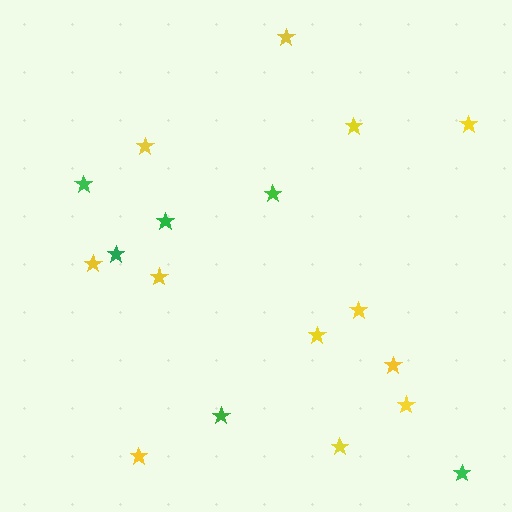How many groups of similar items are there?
There are 2 groups: one group of yellow stars (12) and one group of green stars (6).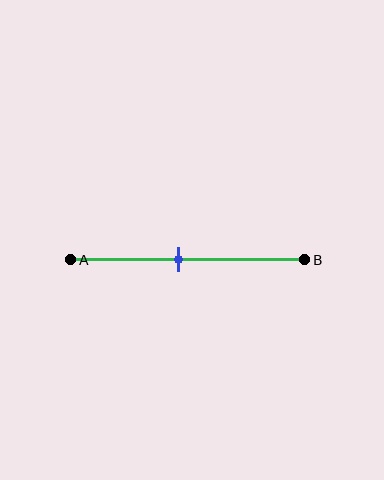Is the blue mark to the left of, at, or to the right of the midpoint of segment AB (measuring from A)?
The blue mark is to the left of the midpoint of segment AB.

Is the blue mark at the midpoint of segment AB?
No, the mark is at about 45% from A, not at the 50% midpoint.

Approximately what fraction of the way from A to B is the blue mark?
The blue mark is approximately 45% of the way from A to B.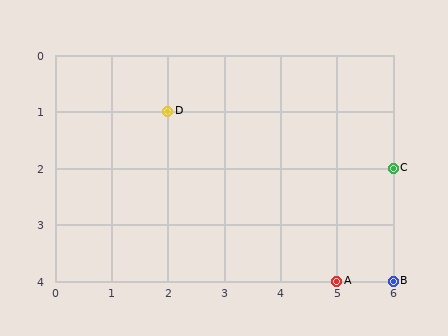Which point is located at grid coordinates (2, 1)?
Point D is at (2, 1).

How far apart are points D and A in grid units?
Points D and A are 3 columns and 3 rows apart (about 4.2 grid units diagonally).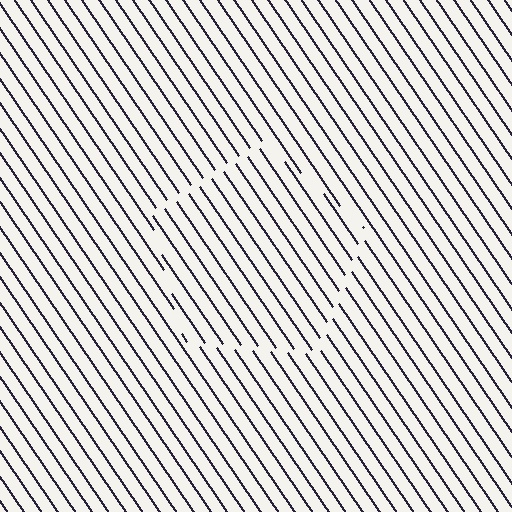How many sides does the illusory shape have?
5 sides — the line-ends trace a pentagon.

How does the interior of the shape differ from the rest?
The interior of the shape contains the same grating, shifted by half a period — the contour is defined by the phase discontinuity where line-ends from the inner and outer gratings abut.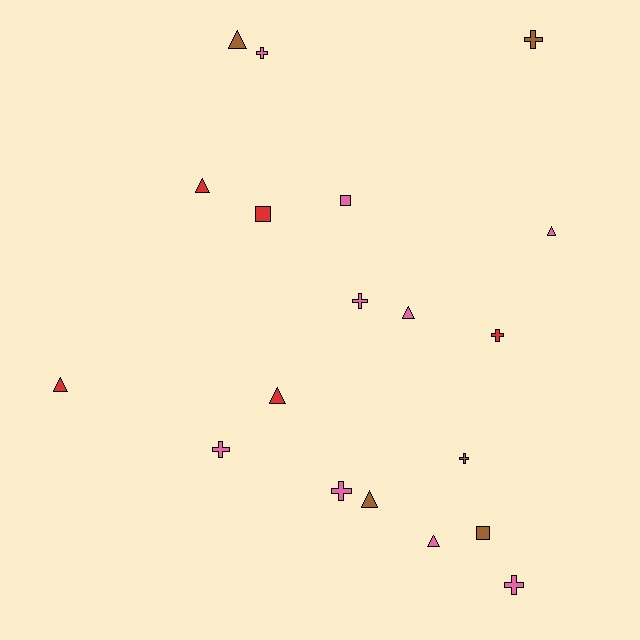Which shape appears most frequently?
Triangle, with 8 objects.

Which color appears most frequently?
Pink, with 9 objects.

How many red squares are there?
There is 1 red square.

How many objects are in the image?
There are 19 objects.